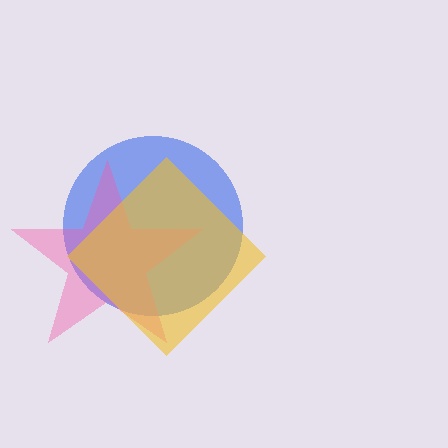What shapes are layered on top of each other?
The layered shapes are: a blue circle, a pink star, a yellow diamond.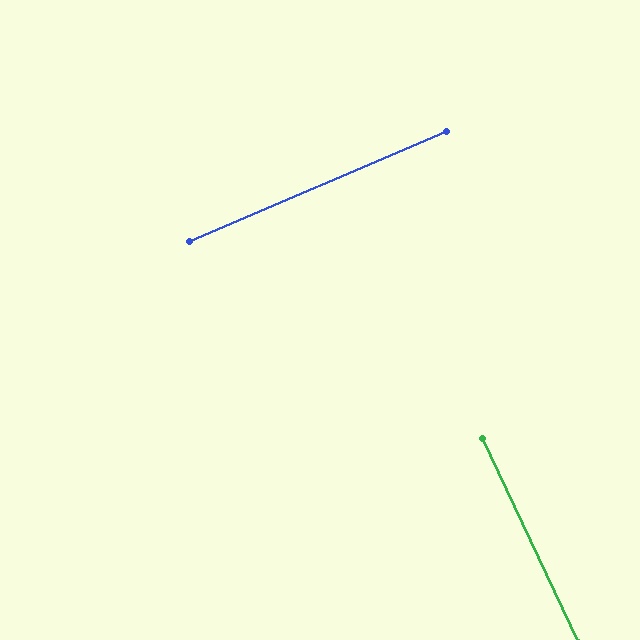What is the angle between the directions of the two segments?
Approximately 88 degrees.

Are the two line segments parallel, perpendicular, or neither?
Perpendicular — they meet at approximately 88°.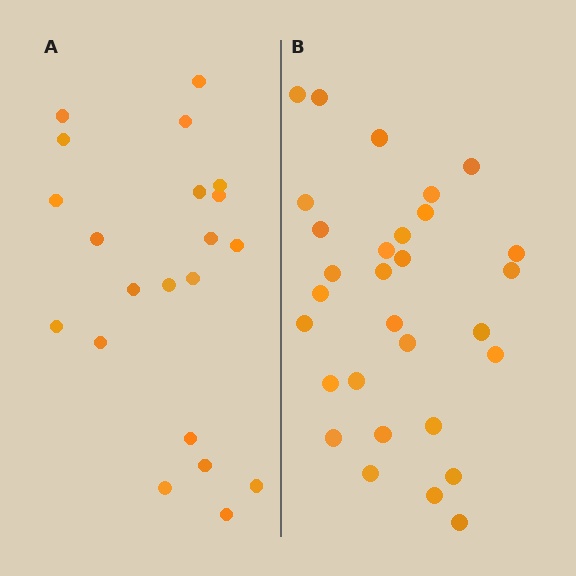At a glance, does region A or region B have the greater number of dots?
Region B (the right region) has more dots.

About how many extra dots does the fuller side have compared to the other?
Region B has roughly 8 or so more dots than region A.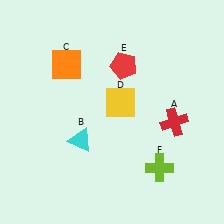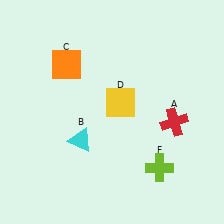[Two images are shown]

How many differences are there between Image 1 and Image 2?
There is 1 difference between the two images.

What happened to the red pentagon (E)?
The red pentagon (E) was removed in Image 2. It was in the top-right area of Image 1.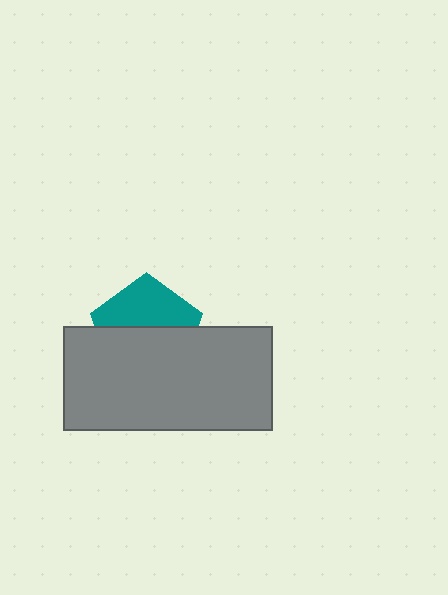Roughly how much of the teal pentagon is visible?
A small part of it is visible (roughly 43%).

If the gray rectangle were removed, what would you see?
You would see the complete teal pentagon.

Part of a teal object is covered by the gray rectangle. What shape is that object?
It is a pentagon.